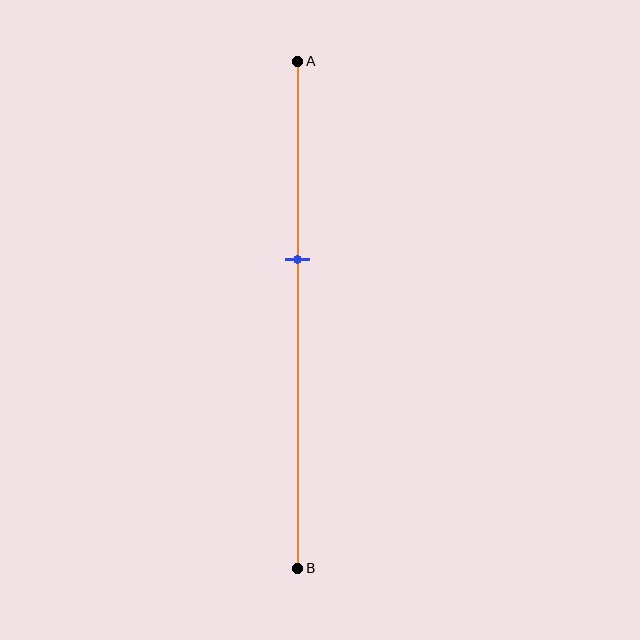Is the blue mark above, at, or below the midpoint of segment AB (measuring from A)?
The blue mark is above the midpoint of segment AB.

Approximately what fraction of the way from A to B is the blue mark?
The blue mark is approximately 40% of the way from A to B.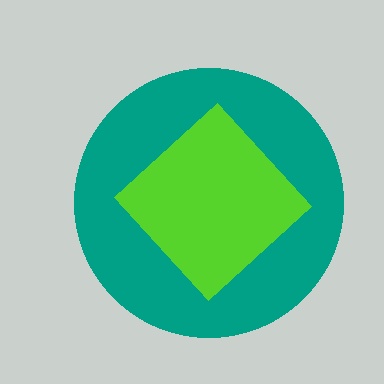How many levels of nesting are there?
2.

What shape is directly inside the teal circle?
The lime diamond.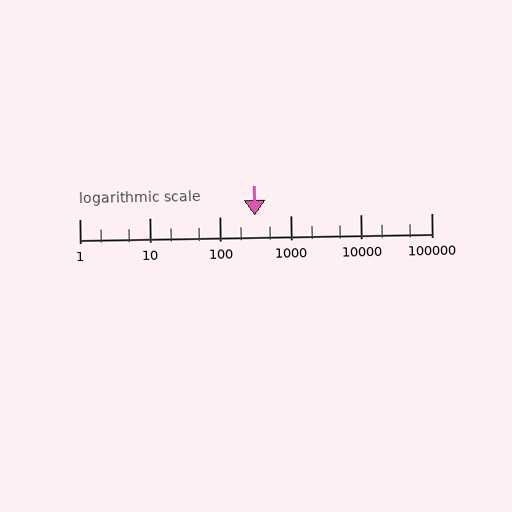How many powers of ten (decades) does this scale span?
The scale spans 5 decades, from 1 to 100000.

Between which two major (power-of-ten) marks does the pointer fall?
The pointer is between 100 and 1000.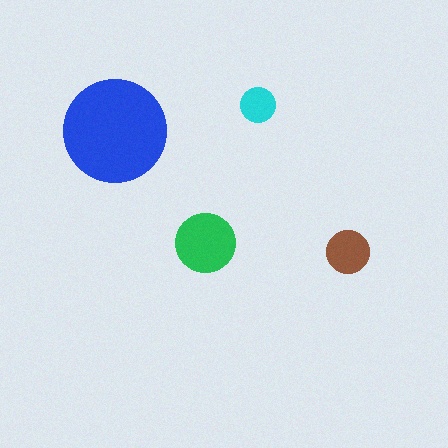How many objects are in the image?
There are 4 objects in the image.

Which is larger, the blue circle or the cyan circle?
The blue one.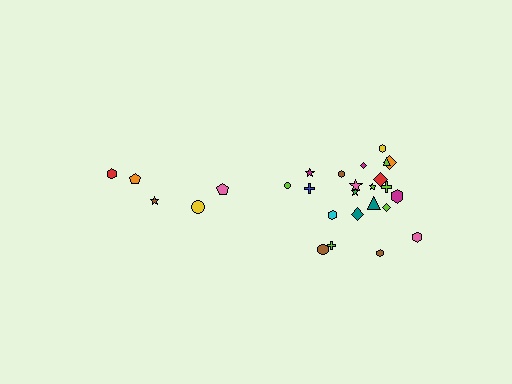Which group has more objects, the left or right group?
The right group.